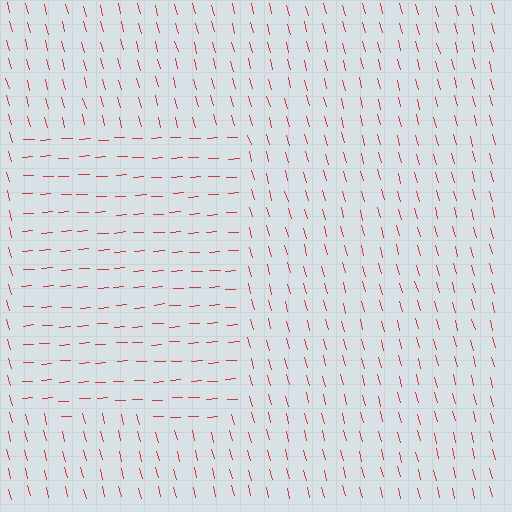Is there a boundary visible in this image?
Yes, there is a texture boundary formed by a change in line orientation.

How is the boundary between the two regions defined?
The boundary is defined purely by a change in line orientation (approximately 78 degrees difference). All lines are the same color and thickness.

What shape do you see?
I see a rectangle.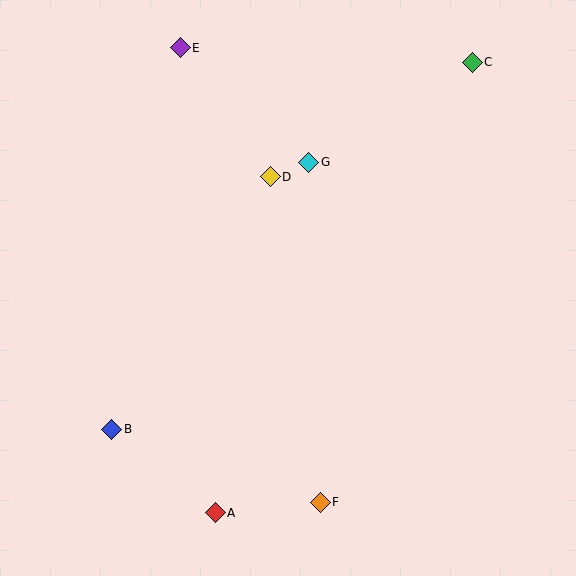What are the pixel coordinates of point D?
Point D is at (270, 177).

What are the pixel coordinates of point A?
Point A is at (215, 513).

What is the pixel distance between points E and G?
The distance between E and G is 172 pixels.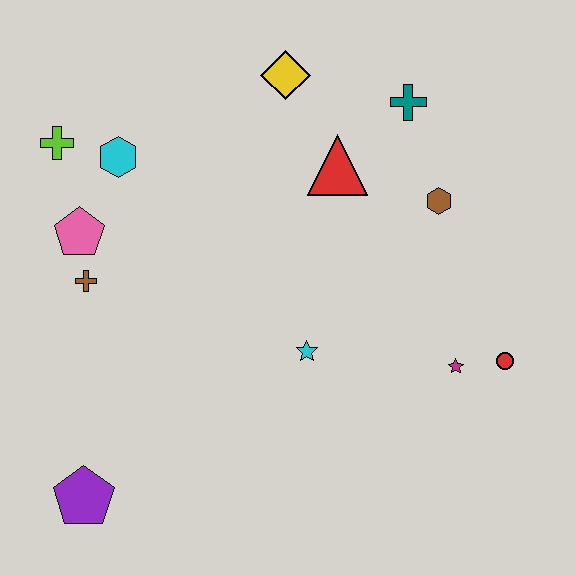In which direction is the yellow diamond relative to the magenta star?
The yellow diamond is above the magenta star.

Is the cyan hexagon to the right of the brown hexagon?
No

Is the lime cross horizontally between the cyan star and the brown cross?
No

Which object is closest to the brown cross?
The pink pentagon is closest to the brown cross.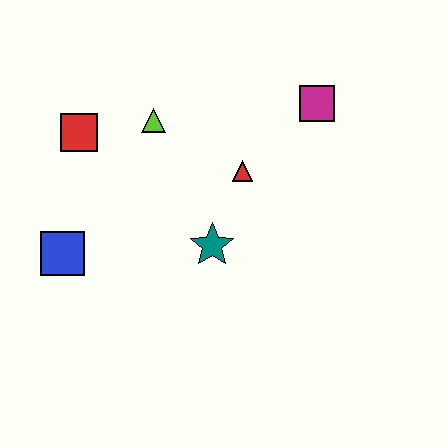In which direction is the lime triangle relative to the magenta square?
The lime triangle is to the left of the magenta square.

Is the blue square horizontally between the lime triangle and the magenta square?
No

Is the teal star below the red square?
Yes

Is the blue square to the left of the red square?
Yes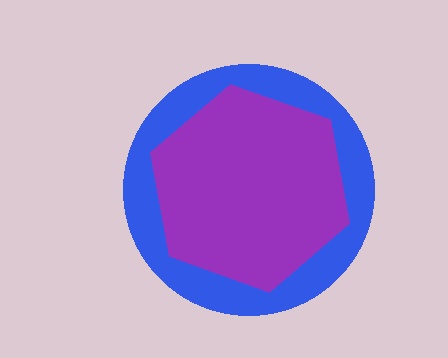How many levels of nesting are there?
2.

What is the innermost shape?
The purple hexagon.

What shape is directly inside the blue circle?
The purple hexagon.